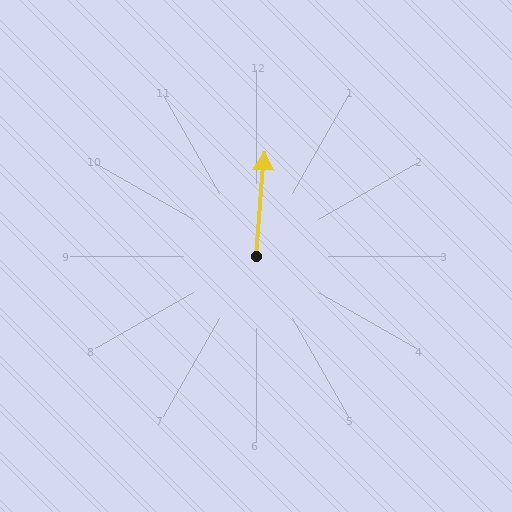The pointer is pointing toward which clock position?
Roughly 12 o'clock.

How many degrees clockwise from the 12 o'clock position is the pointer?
Approximately 5 degrees.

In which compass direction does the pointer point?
North.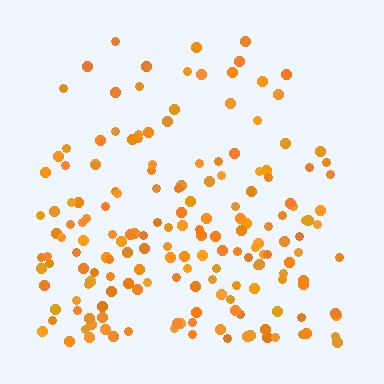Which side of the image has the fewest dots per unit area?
The top.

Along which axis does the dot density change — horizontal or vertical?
Vertical.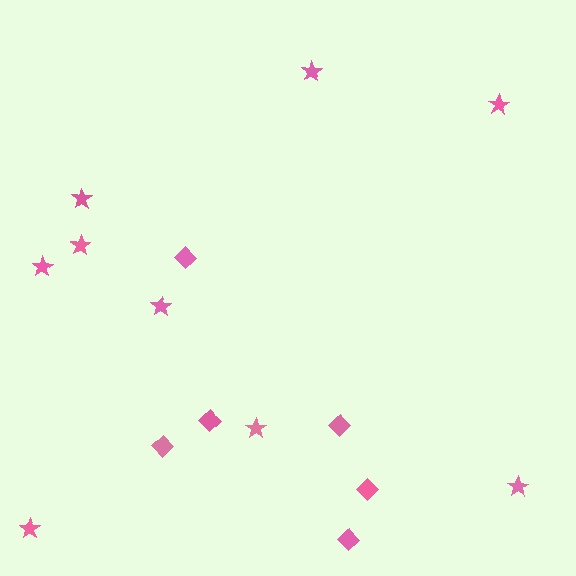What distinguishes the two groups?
There are 2 groups: one group of diamonds (6) and one group of stars (9).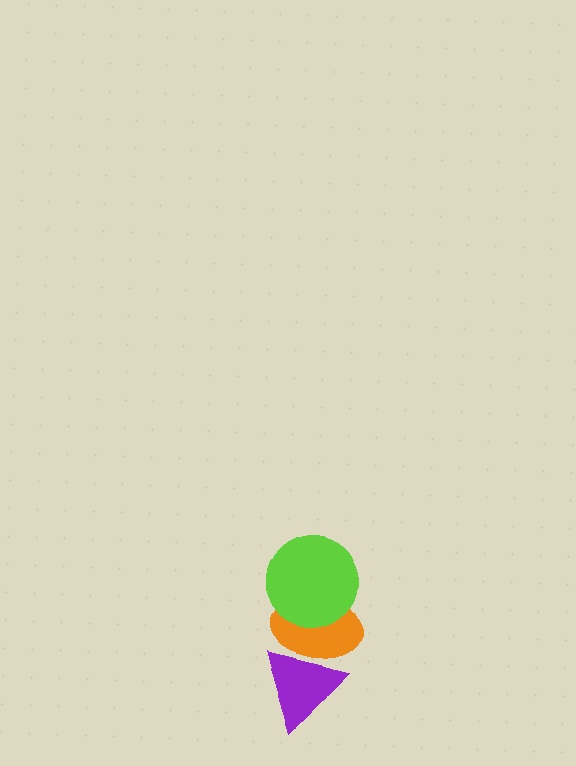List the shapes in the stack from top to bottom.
From top to bottom: the lime circle, the orange ellipse, the purple triangle.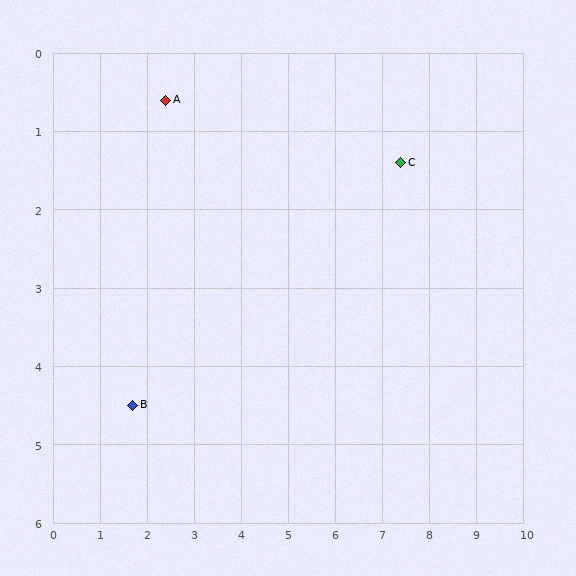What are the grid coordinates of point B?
Point B is at approximately (1.7, 4.5).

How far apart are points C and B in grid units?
Points C and B are about 6.5 grid units apart.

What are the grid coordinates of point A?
Point A is at approximately (2.4, 0.6).